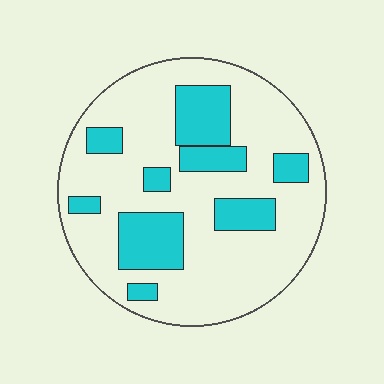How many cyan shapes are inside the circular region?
9.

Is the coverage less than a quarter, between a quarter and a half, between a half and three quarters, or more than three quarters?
Between a quarter and a half.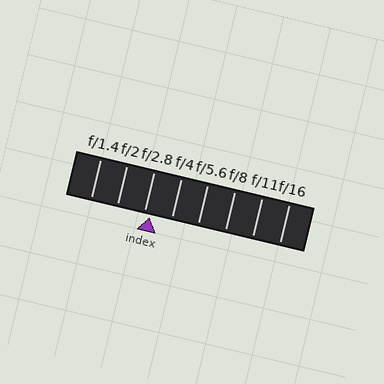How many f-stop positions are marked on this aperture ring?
There are 8 f-stop positions marked.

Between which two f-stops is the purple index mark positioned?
The index mark is between f/2.8 and f/4.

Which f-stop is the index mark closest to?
The index mark is closest to f/2.8.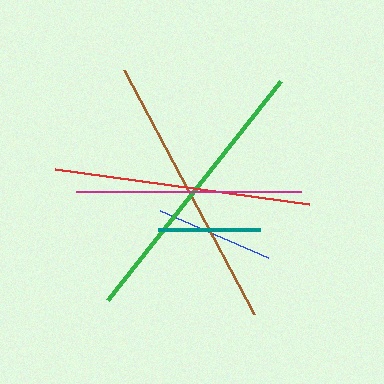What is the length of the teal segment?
The teal segment is approximately 102 pixels long.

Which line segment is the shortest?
The teal line is the shortest at approximately 102 pixels.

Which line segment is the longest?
The green line is the longest at approximately 279 pixels.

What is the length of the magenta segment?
The magenta segment is approximately 225 pixels long.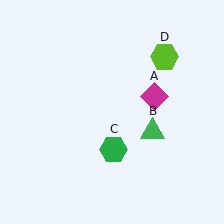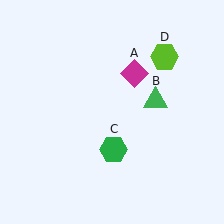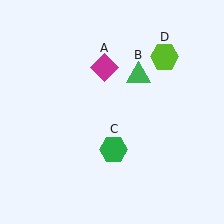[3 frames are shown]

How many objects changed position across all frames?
2 objects changed position: magenta diamond (object A), green triangle (object B).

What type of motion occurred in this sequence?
The magenta diamond (object A), green triangle (object B) rotated counterclockwise around the center of the scene.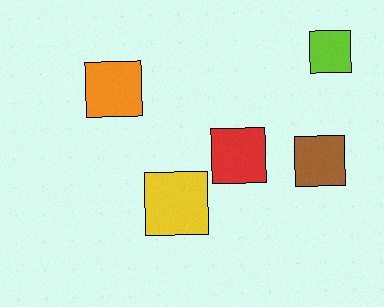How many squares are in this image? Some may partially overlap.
There are 5 squares.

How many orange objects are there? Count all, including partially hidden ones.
There is 1 orange object.